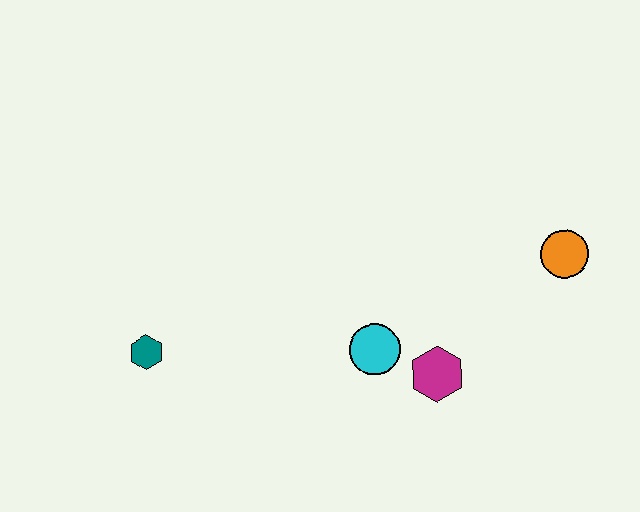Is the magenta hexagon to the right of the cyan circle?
Yes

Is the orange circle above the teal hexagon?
Yes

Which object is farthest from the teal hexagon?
The orange circle is farthest from the teal hexagon.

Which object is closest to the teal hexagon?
The cyan circle is closest to the teal hexagon.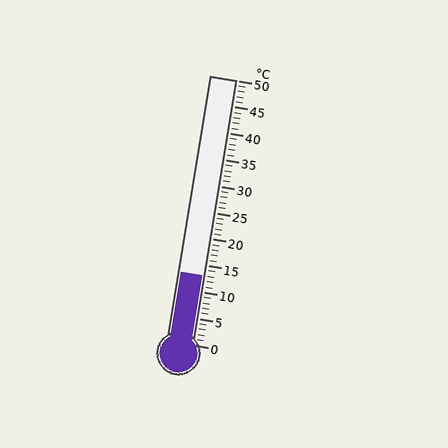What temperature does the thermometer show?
The thermometer shows approximately 13°C.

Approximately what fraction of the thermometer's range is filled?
The thermometer is filled to approximately 25% of its range.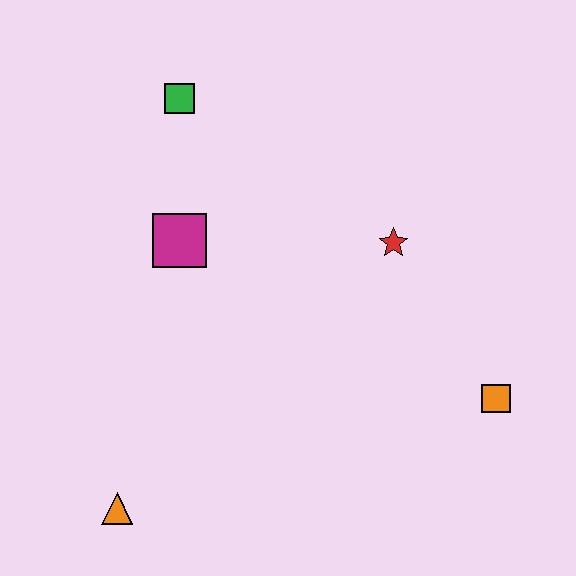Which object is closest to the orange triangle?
The magenta square is closest to the orange triangle.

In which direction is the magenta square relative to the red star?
The magenta square is to the left of the red star.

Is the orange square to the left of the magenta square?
No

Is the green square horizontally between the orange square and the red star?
No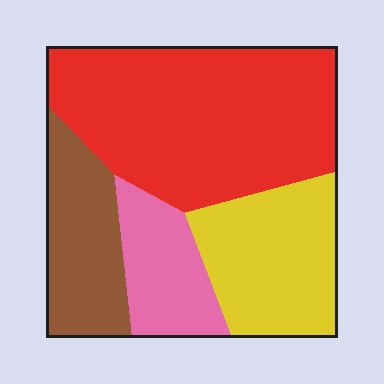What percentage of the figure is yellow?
Yellow takes up between a sixth and a third of the figure.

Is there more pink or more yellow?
Yellow.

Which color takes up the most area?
Red, at roughly 45%.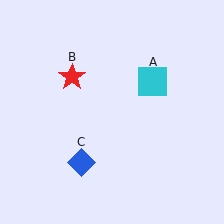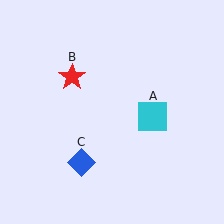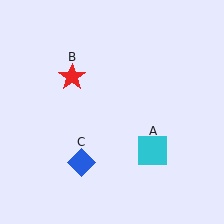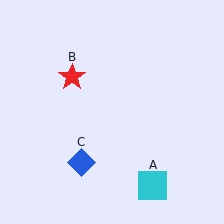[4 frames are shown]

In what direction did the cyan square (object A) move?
The cyan square (object A) moved down.